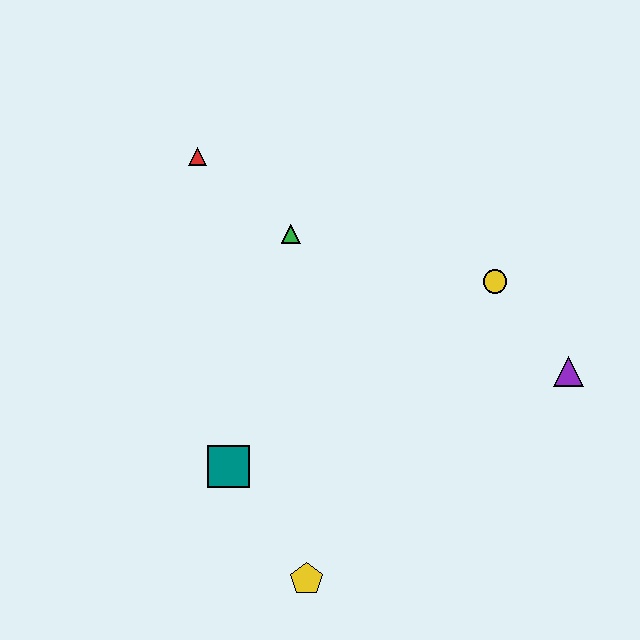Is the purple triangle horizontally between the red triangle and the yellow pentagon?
No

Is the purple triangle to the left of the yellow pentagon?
No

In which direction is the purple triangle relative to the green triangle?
The purple triangle is to the right of the green triangle.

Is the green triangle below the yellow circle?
No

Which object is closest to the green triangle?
The red triangle is closest to the green triangle.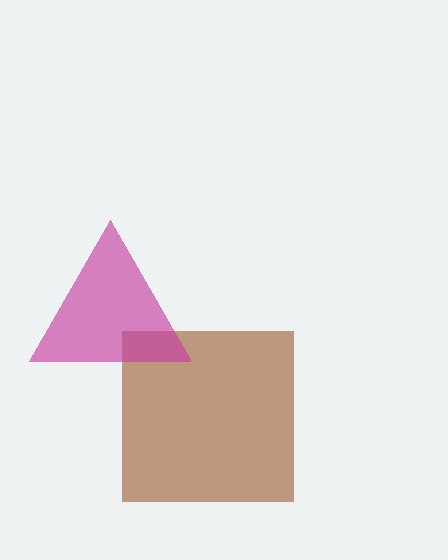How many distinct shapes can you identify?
There are 2 distinct shapes: a brown square, a magenta triangle.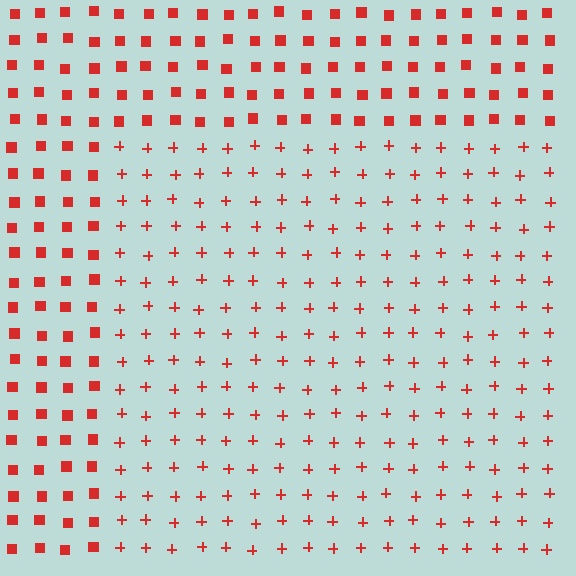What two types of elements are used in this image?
The image uses plus signs inside the rectangle region and squares outside it.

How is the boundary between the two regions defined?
The boundary is defined by a change in element shape: plus signs inside vs. squares outside. All elements share the same color and spacing.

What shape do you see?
I see a rectangle.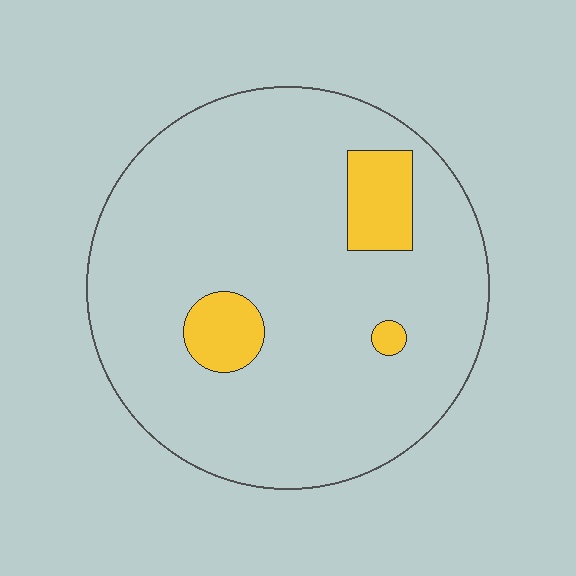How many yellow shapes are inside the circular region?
3.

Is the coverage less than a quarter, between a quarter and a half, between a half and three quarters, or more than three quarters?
Less than a quarter.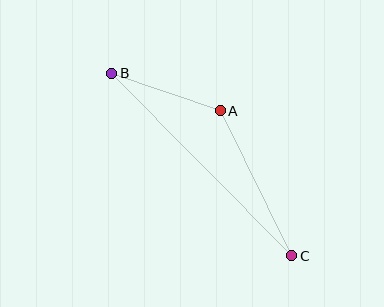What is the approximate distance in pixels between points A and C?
The distance between A and C is approximately 162 pixels.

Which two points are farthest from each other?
Points B and C are farthest from each other.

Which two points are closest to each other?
Points A and B are closest to each other.